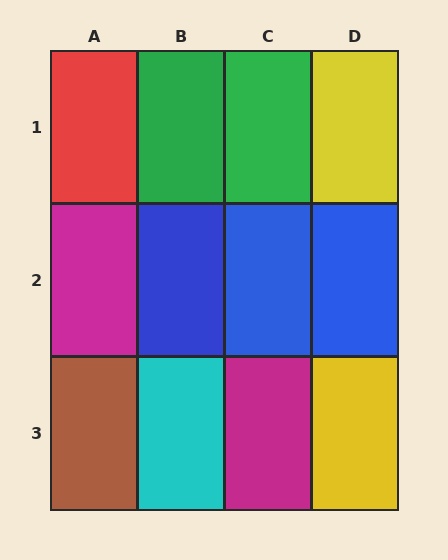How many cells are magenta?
2 cells are magenta.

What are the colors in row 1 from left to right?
Red, green, green, yellow.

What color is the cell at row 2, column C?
Blue.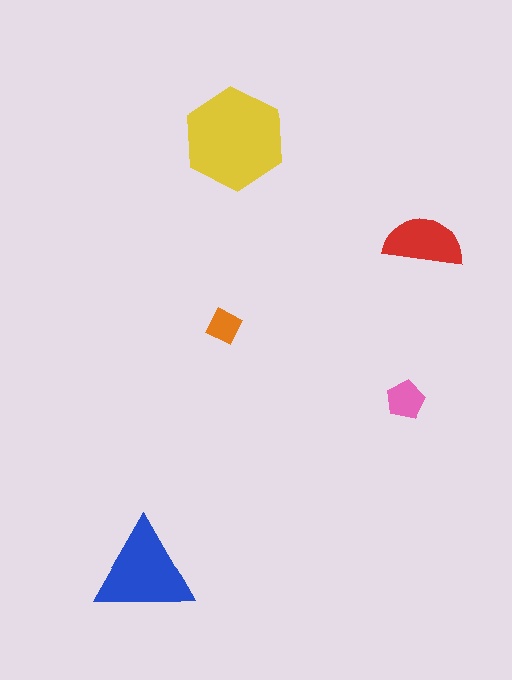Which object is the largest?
The yellow hexagon.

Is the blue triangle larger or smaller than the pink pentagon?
Larger.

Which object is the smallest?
The orange diamond.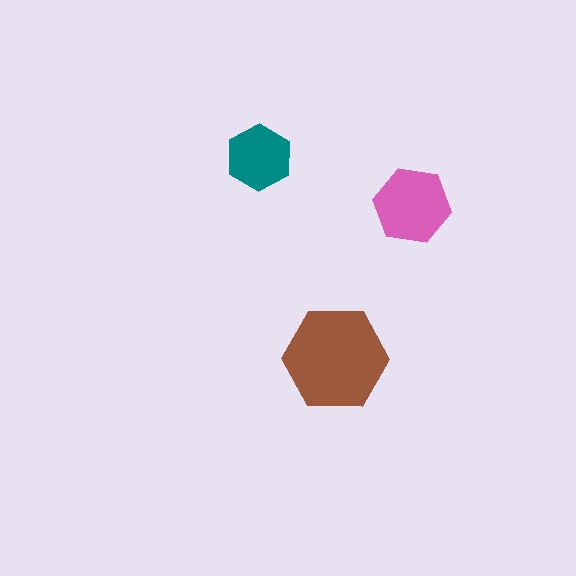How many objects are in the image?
There are 3 objects in the image.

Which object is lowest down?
The brown hexagon is bottommost.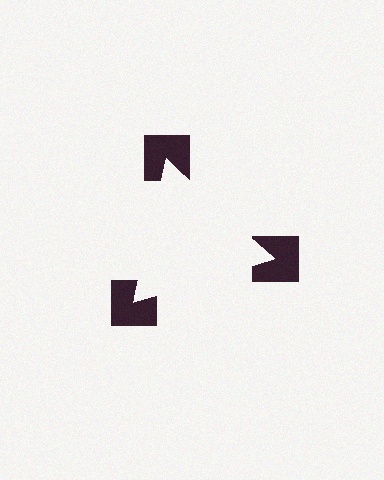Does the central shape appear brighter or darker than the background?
It typically appears slightly brighter than the background, even though no actual brightness change is drawn.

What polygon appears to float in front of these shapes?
An illusory triangle — its edges are inferred from the aligned wedge cuts in the notched squares, not physically drawn.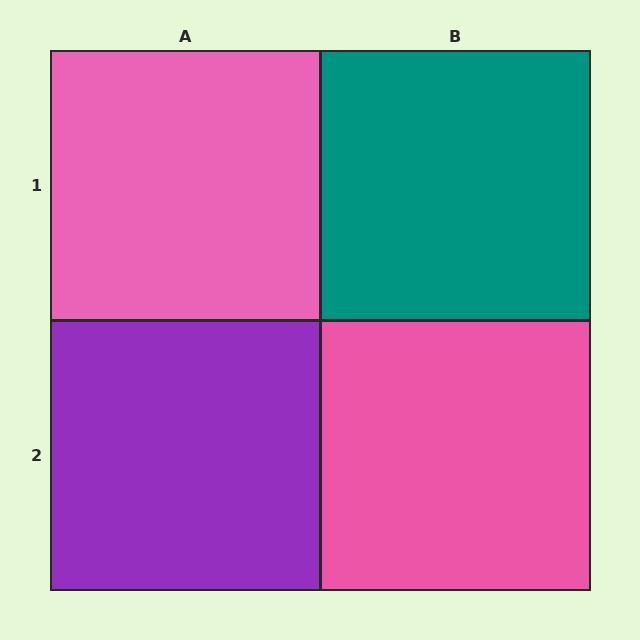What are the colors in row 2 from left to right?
Purple, pink.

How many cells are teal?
1 cell is teal.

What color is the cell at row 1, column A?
Pink.